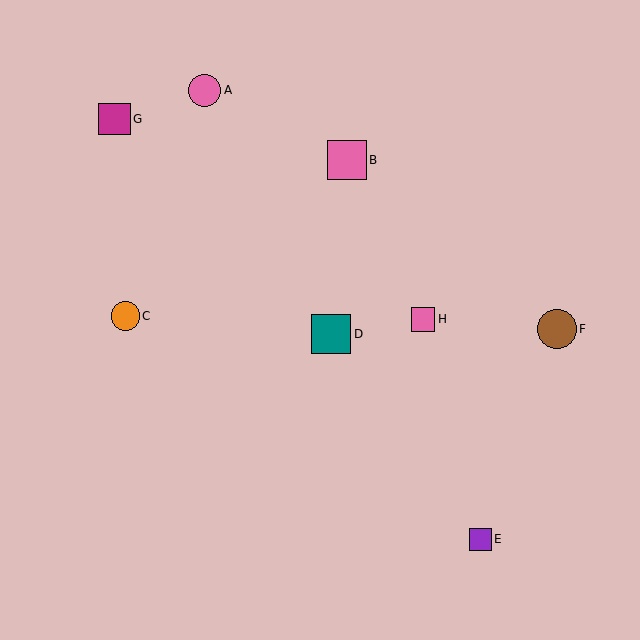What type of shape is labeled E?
Shape E is a purple square.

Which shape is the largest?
The pink square (labeled B) is the largest.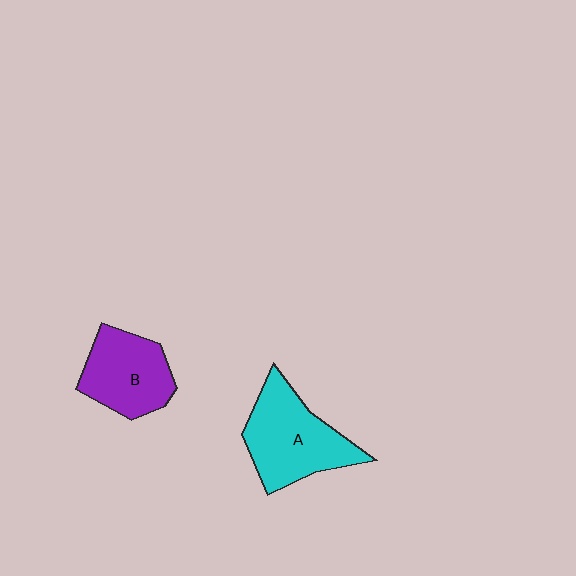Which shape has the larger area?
Shape A (cyan).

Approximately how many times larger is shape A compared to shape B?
Approximately 1.2 times.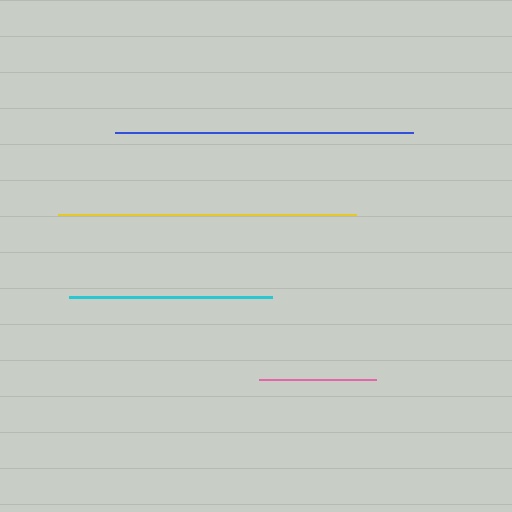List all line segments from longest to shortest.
From longest to shortest: blue, yellow, cyan, pink.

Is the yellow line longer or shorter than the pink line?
The yellow line is longer than the pink line.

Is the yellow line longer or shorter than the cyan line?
The yellow line is longer than the cyan line.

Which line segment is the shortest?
The pink line is the shortest at approximately 117 pixels.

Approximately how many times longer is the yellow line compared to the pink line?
The yellow line is approximately 2.5 times the length of the pink line.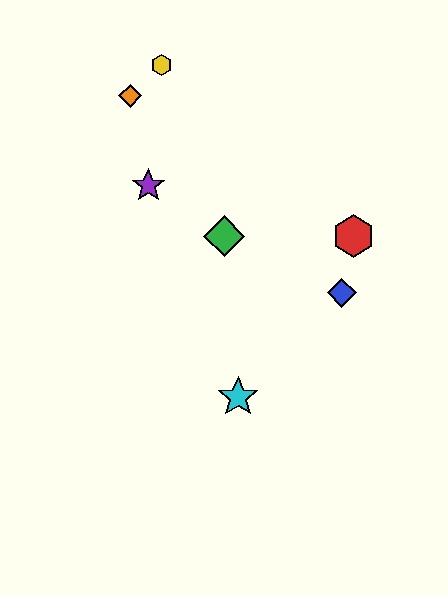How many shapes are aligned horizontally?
2 shapes (the red hexagon, the green diamond) are aligned horizontally.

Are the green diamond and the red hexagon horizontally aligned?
Yes, both are at y≈236.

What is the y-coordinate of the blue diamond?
The blue diamond is at y≈293.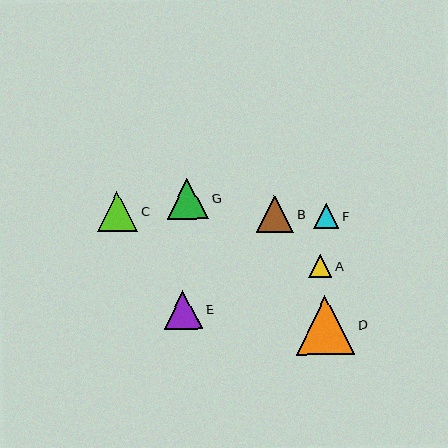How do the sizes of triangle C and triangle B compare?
Triangle C and triangle B are approximately the same size.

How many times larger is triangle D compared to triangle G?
Triangle D is approximately 1.4 times the size of triangle G.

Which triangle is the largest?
Triangle D is the largest with a size of approximately 59 pixels.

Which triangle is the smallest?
Triangle A is the smallest with a size of approximately 23 pixels.